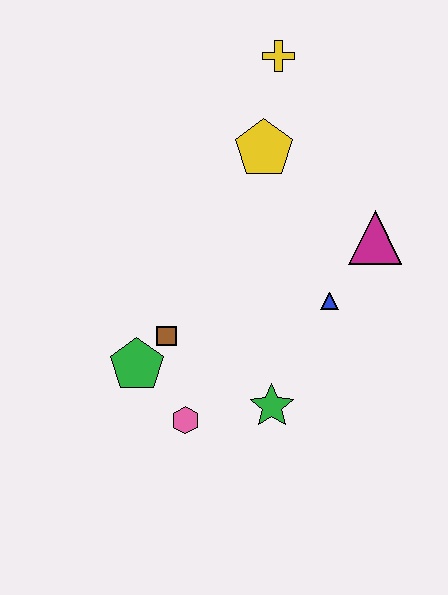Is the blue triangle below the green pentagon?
No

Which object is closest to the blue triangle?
The magenta triangle is closest to the blue triangle.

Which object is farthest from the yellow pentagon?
The pink hexagon is farthest from the yellow pentagon.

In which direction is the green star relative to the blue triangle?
The green star is below the blue triangle.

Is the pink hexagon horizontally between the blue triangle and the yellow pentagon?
No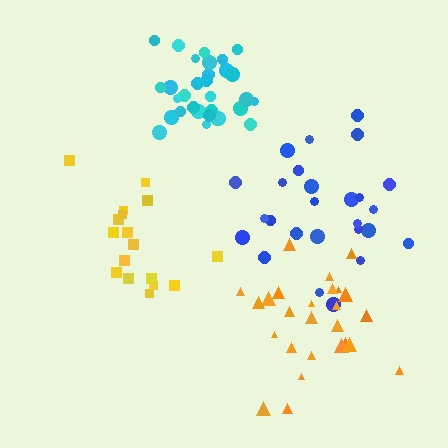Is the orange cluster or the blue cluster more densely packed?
Orange.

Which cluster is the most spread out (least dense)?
Blue.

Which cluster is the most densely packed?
Cyan.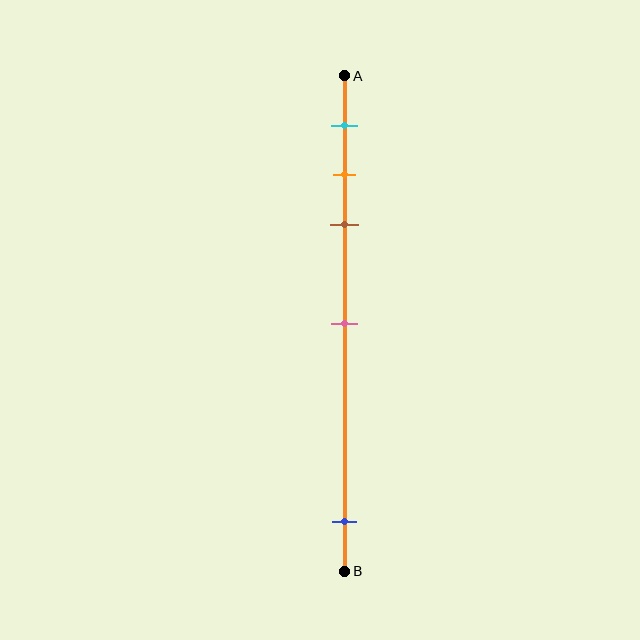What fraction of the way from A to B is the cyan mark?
The cyan mark is approximately 10% (0.1) of the way from A to B.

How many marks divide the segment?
There are 5 marks dividing the segment.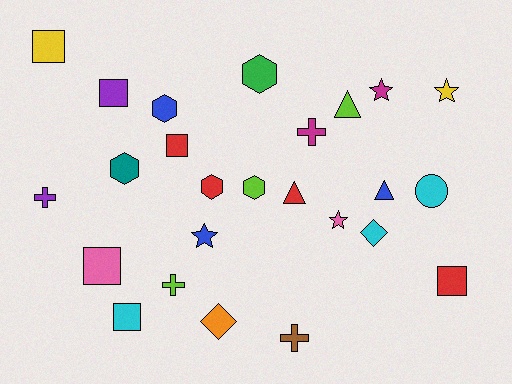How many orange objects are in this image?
There is 1 orange object.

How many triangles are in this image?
There are 3 triangles.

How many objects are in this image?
There are 25 objects.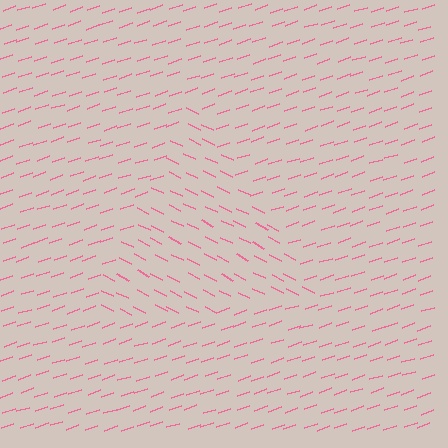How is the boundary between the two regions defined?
The boundary is defined purely by a change in line orientation (approximately 45 degrees difference). All lines are the same color and thickness.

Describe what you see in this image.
The image is filled with small pink line segments. A triangle region in the image has lines oriented differently from the surrounding lines, creating a visible texture boundary.